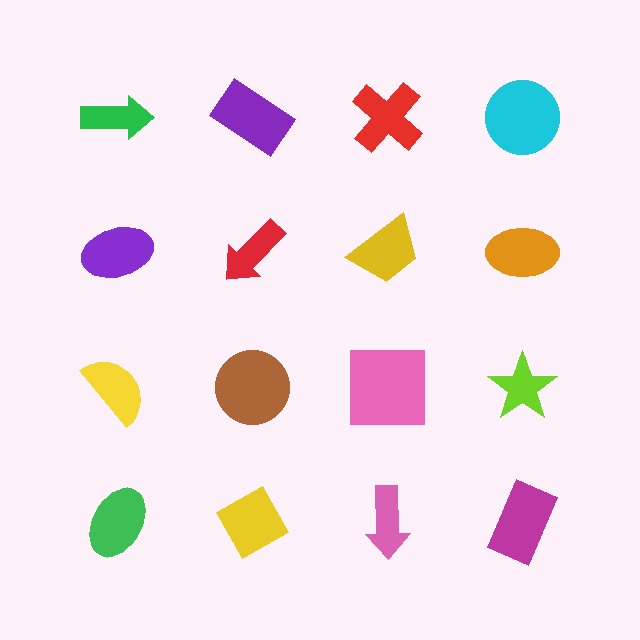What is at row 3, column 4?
A lime star.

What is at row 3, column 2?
A brown circle.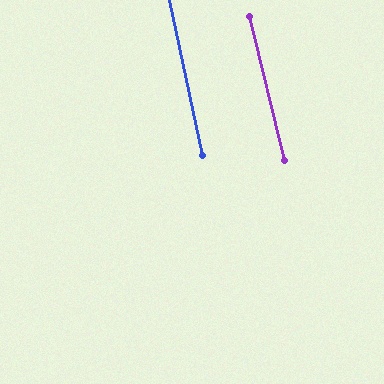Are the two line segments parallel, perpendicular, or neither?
Parallel — their directions differ by only 1.7°.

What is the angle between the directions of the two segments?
Approximately 2 degrees.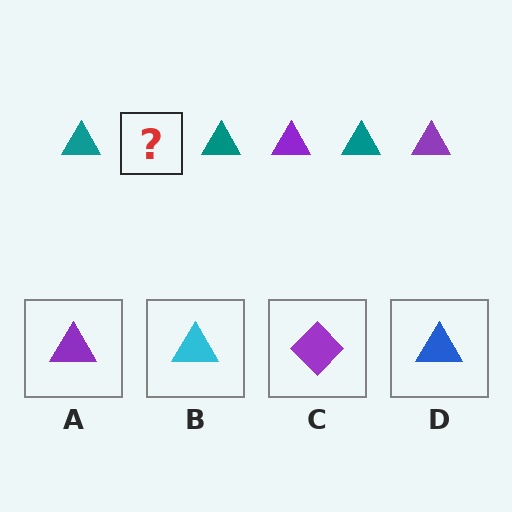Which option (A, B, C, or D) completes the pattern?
A.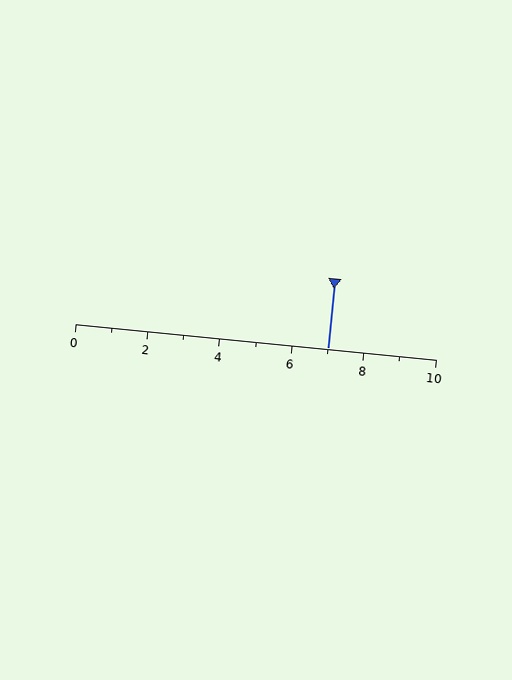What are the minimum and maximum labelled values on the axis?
The axis runs from 0 to 10.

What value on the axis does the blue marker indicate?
The marker indicates approximately 7.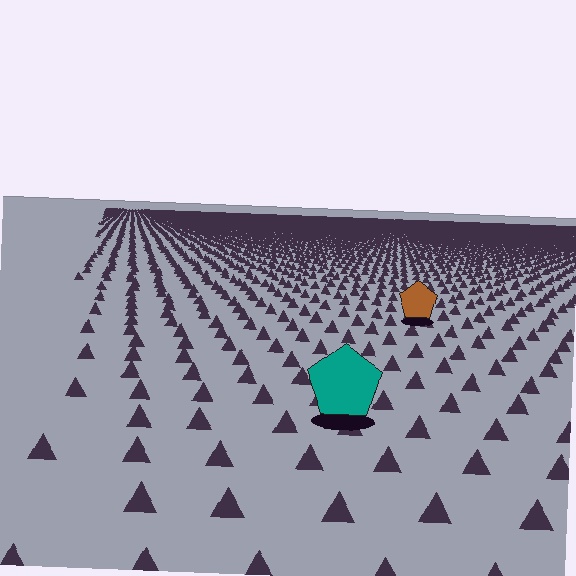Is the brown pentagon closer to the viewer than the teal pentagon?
No. The teal pentagon is closer — you can tell from the texture gradient: the ground texture is coarser near it.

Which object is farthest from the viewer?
The brown pentagon is farthest from the viewer. It appears smaller and the ground texture around it is denser.